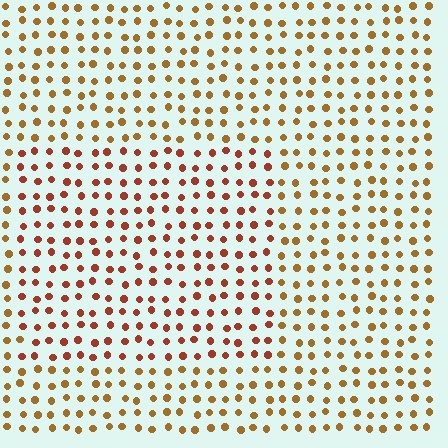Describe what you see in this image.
The image is filled with small brown elements in a uniform arrangement. A rectangle-shaped region is visible where the elements are tinted to a slightly different hue, forming a subtle color boundary.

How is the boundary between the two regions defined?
The boundary is defined purely by a slight shift in hue (about 28 degrees). Spacing, size, and orientation are identical on both sides.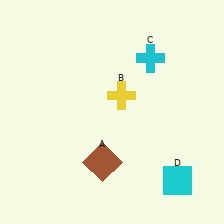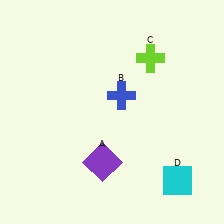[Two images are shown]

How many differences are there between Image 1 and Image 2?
There are 3 differences between the two images.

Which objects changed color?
A changed from brown to purple. B changed from yellow to blue. C changed from cyan to lime.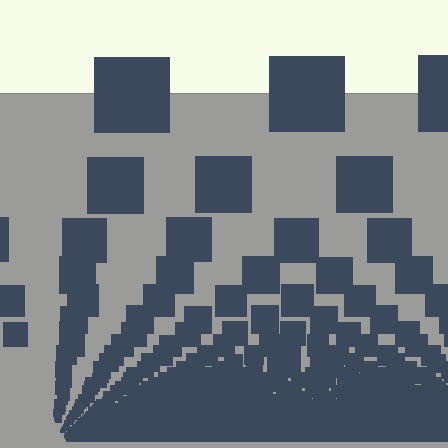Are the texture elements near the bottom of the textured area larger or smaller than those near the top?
Smaller. The gradient is inverted — elements near the bottom are smaller and denser.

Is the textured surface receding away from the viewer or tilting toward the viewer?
The surface appears to tilt toward the viewer. Texture elements get larger and sparser toward the top.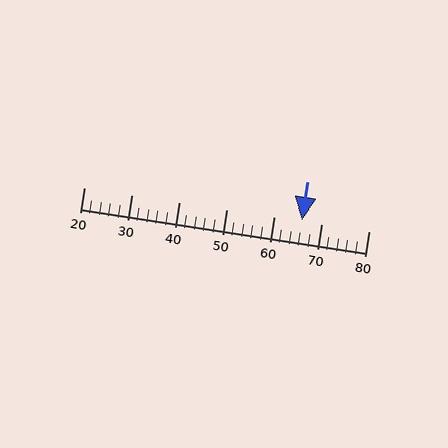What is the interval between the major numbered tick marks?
The major tick marks are spaced 10 units apart.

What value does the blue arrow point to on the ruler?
The blue arrow points to approximately 66.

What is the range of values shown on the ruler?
The ruler shows values from 20 to 80.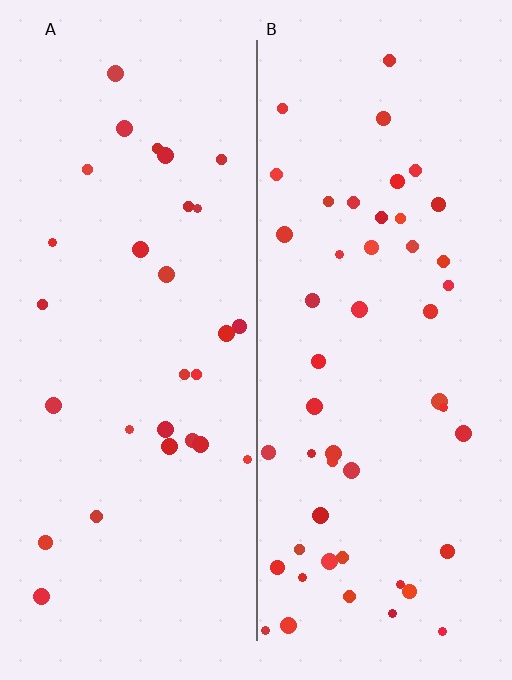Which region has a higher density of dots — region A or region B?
B (the right).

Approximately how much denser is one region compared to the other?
Approximately 1.7× — region B over region A.